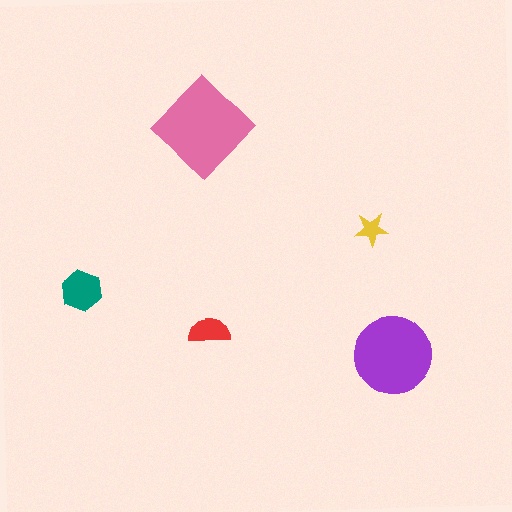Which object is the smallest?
The yellow star.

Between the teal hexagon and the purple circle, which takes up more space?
The purple circle.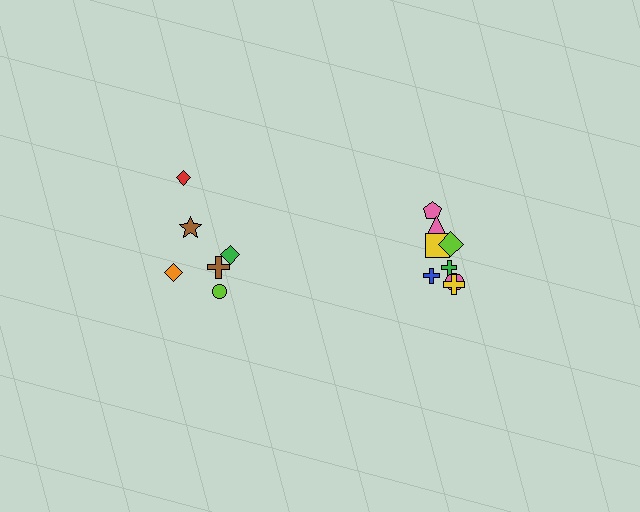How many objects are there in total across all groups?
There are 14 objects.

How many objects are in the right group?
There are 8 objects.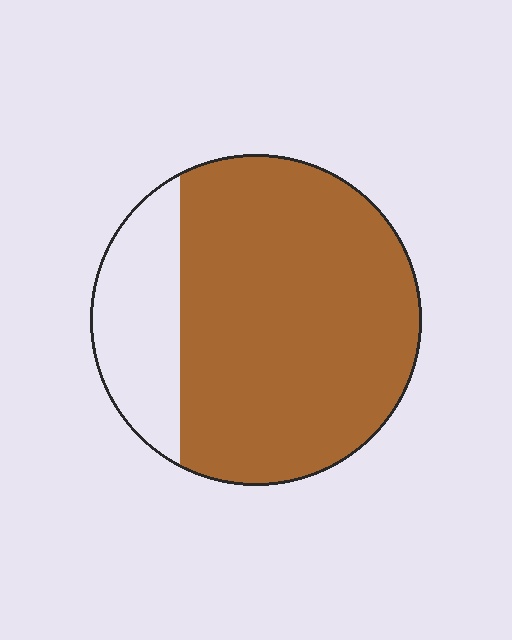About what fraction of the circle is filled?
About four fifths (4/5).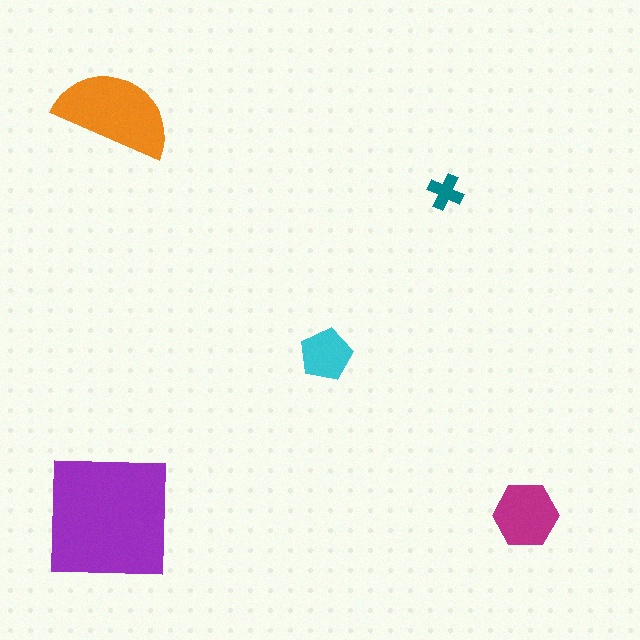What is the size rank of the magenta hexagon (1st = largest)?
3rd.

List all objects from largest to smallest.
The purple square, the orange semicircle, the magenta hexagon, the cyan pentagon, the teal cross.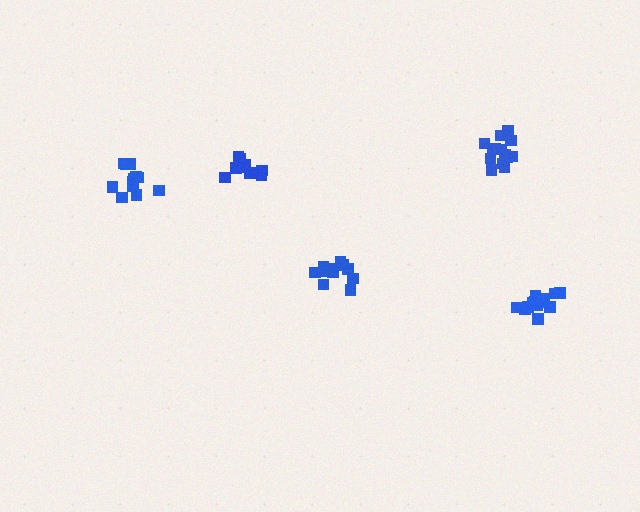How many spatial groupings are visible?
There are 5 spatial groupings.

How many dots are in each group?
Group 1: 11 dots, Group 2: 15 dots, Group 3: 13 dots, Group 4: 10 dots, Group 5: 14 dots (63 total).